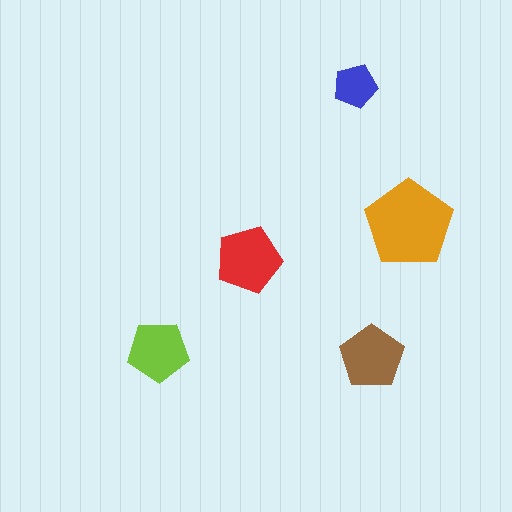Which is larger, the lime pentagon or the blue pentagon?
The lime one.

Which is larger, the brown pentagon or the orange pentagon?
The orange one.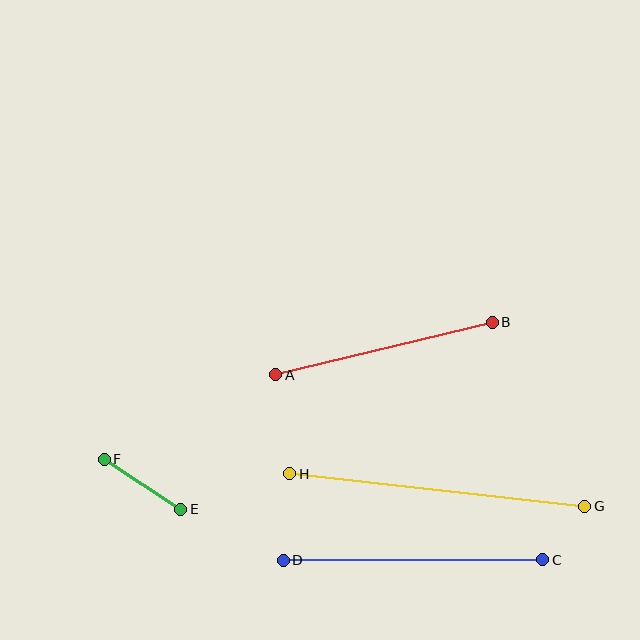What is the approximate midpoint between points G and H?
The midpoint is at approximately (437, 490) pixels.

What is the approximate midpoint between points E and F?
The midpoint is at approximately (142, 484) pixels.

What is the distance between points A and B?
The distance is approximately 223 pixels.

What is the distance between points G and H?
The distance is approximately 297 pixels.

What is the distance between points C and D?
The distance is approximately 259 pixels.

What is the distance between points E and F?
The distance is approximately 91 pixels.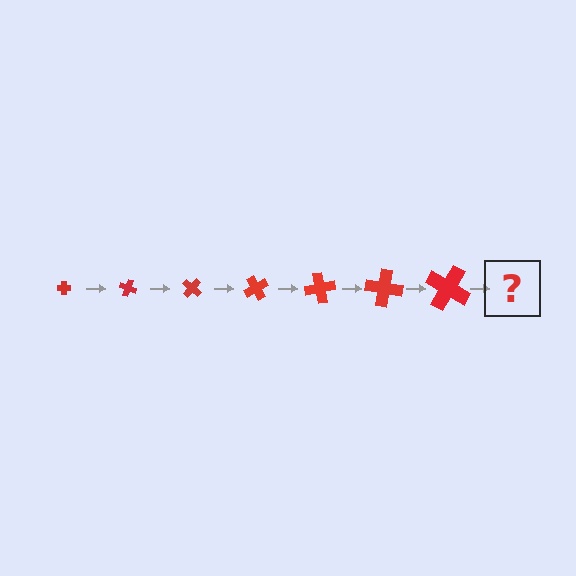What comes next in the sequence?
The next element should be a cross, larger than the previous one and rotated 140 degrees from the start.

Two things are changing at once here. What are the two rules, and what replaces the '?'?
The two rules are that the cross grows larger each step and it rotates 20 degrees each step. The '?' should be a cross, larger than the previous one and rotated 140 degrees from the start.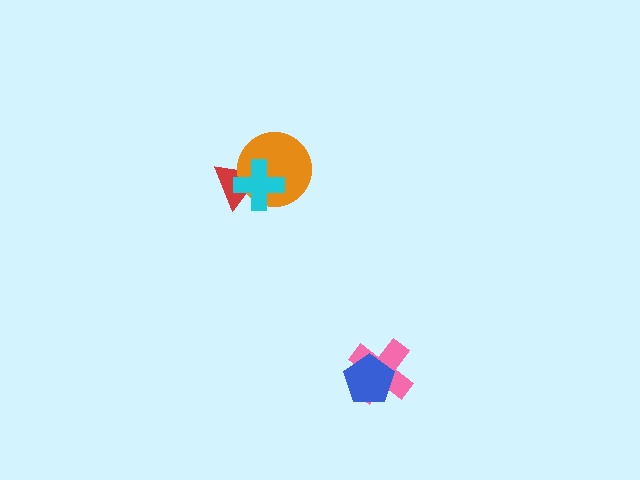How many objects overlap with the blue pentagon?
1 object overlaps with the blue pentagon.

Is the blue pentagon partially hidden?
No, no other shape covers it.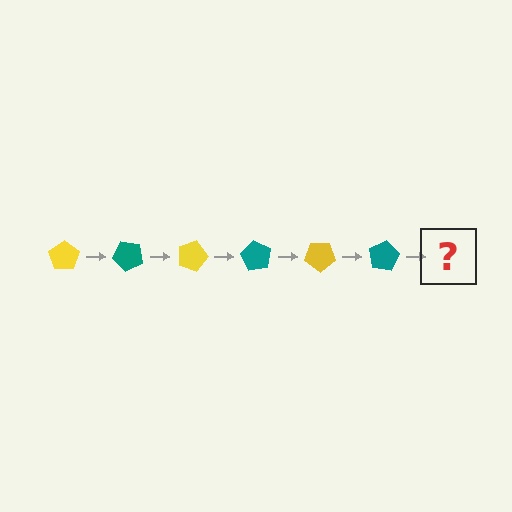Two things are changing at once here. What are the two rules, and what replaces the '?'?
The two rules are that it rotates 45 degrees each step and the color cycles through yellow and teal. The '?' should be a yellow pentagon, rotated 270 degrees from the start.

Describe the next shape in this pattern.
It should be a yellow pentagon, rotated 270 degrees from the start.